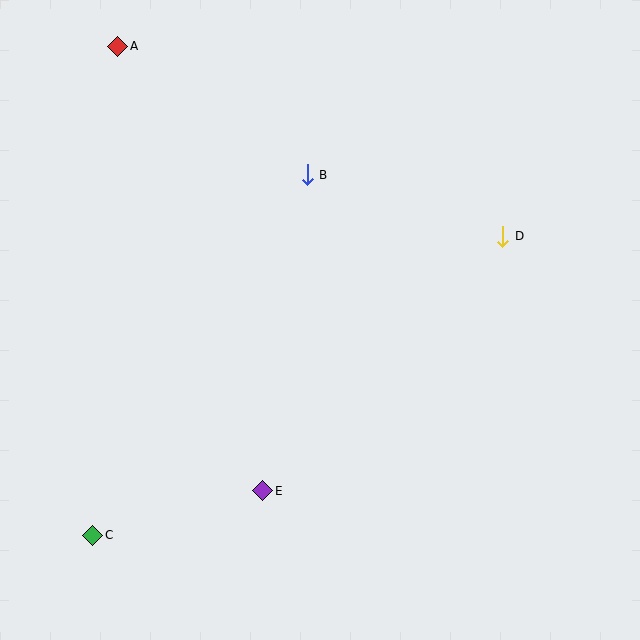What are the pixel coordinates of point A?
Point A is at (118, 46).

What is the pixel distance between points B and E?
The distance between B and E is 319 pixels.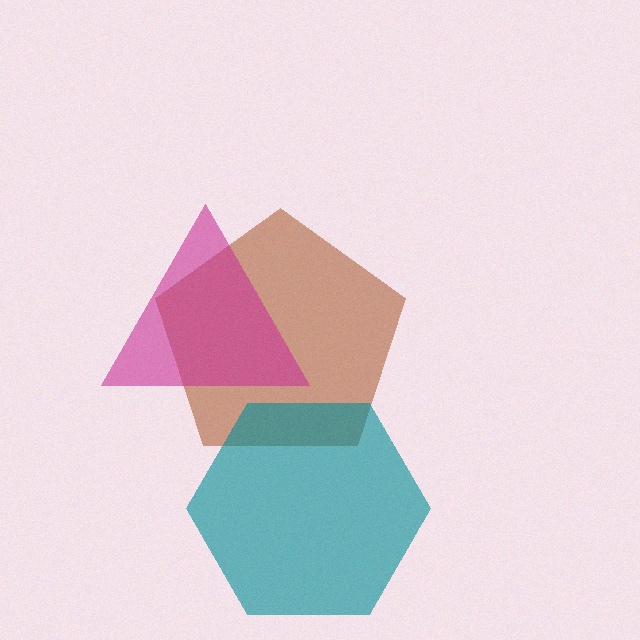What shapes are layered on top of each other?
The layered shapes are: a brown pentagon, a magenta triangle, a teal hexagon.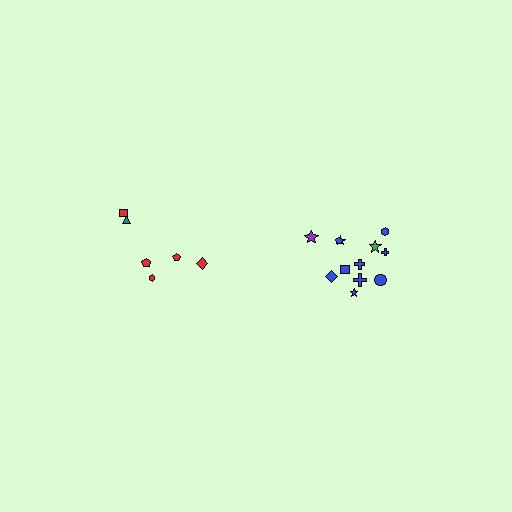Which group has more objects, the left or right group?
The right group.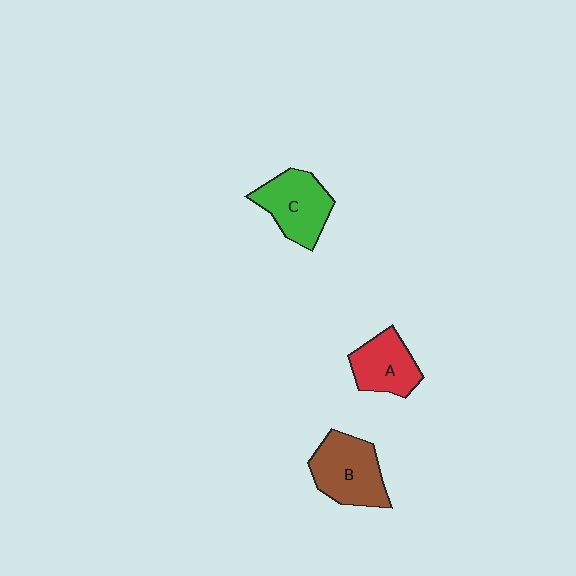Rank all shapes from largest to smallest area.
From largest to smallest: B (brown), C (green), A (red).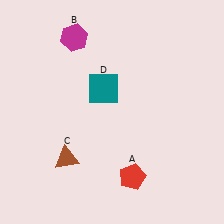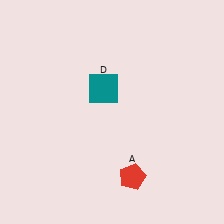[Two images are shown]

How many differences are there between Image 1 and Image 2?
There are 2 differences between the two images.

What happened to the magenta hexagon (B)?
The magenta hexagon (B) was removed in Image 2. It was in the top-left area of Image 1.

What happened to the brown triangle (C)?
The brown triangle (C) was removed in Image 2. It was in the bottom-left area of Image 1.